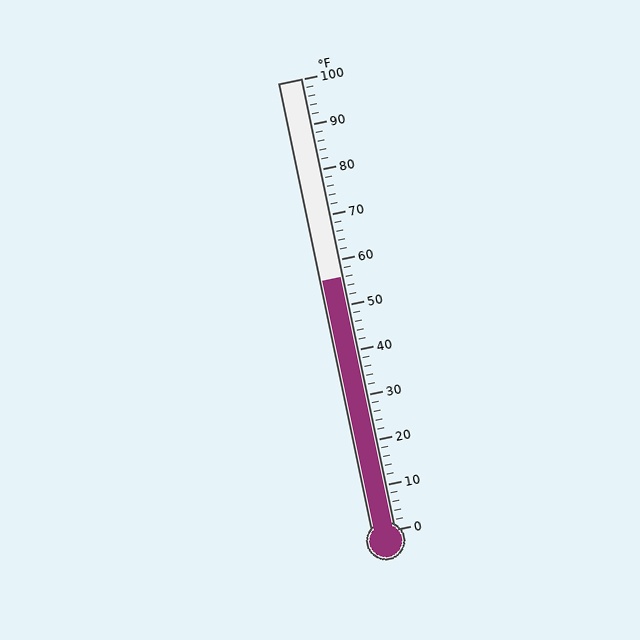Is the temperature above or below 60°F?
The temperature is below 60°F.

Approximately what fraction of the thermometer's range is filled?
The thermometer is filled to approximately 55% of its range.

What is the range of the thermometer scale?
The thermometer scale ranges from 0°F to 100°F.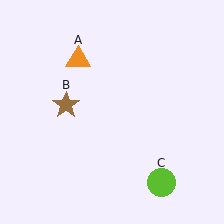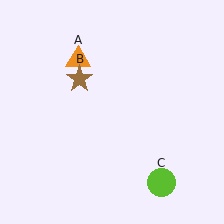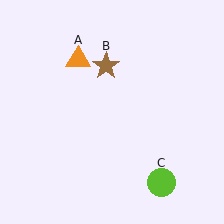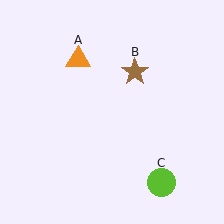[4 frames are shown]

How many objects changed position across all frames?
1 object changed position: brown star (object B).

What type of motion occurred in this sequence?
The brown star (object B) rotated clockwise around the center of the scene.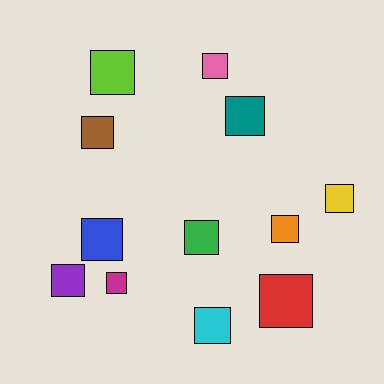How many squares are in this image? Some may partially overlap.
There are 12 squares.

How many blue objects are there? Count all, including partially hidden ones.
There is 1 blue object.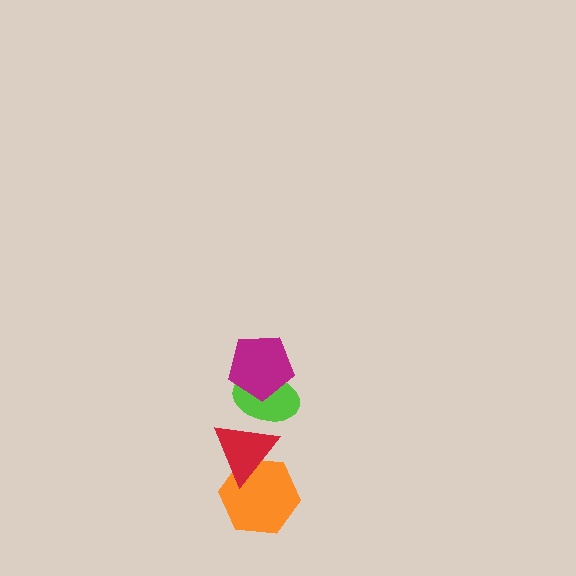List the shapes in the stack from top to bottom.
From top to bottom: the magenta pentagon, the lime ellipse, the red triangle, the orange hexagon.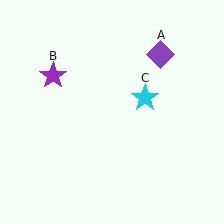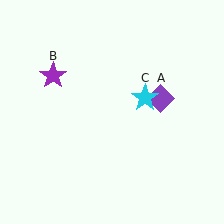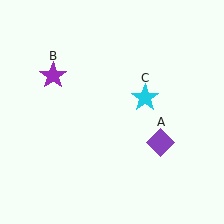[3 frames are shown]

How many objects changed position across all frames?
1 object changed position: purple diamond (object A).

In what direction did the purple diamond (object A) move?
The purple diamond (object A) moved down.